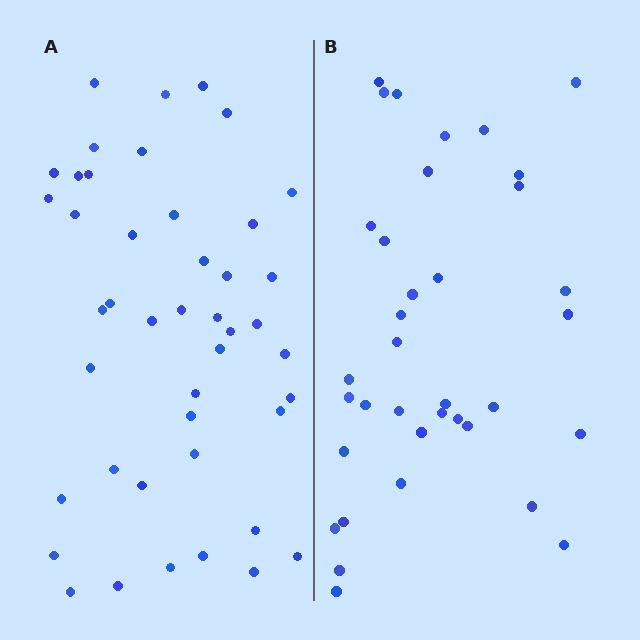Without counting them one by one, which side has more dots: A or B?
Region A (the left region) has more dots.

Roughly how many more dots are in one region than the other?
Region A has roughly 8 or so more dots than region B.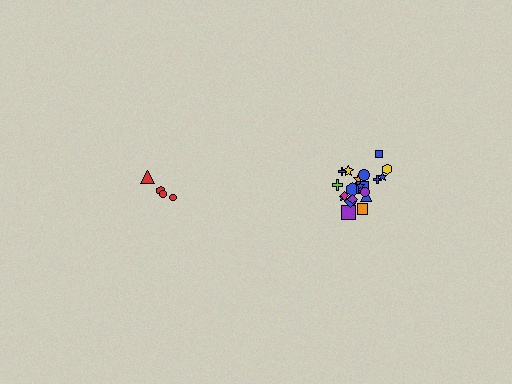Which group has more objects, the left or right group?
The right group.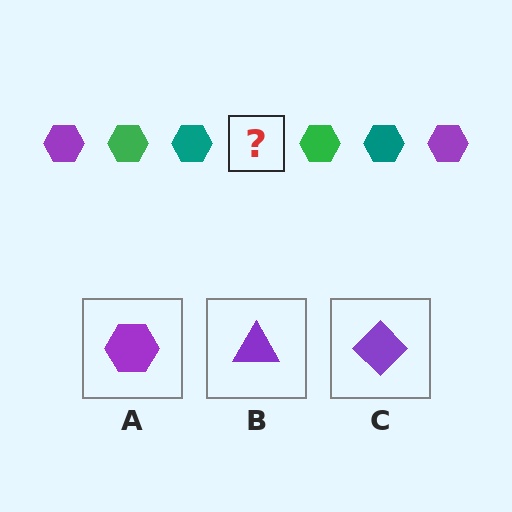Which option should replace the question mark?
Option A.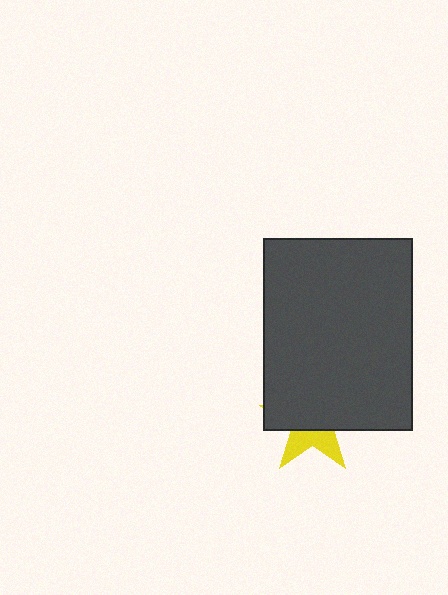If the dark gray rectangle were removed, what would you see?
You would see the complete yellow star.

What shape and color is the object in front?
The object in front is a dark gray rectangle.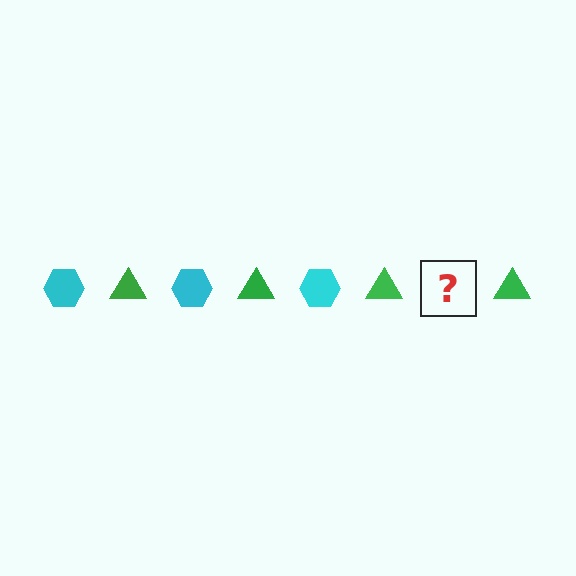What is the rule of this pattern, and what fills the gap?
The rule is that the pattern alternates between cyan hexagon and green triangle. The gap should be filled with a cyan hexagon.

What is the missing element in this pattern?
The missing element is a cyan hexagon.